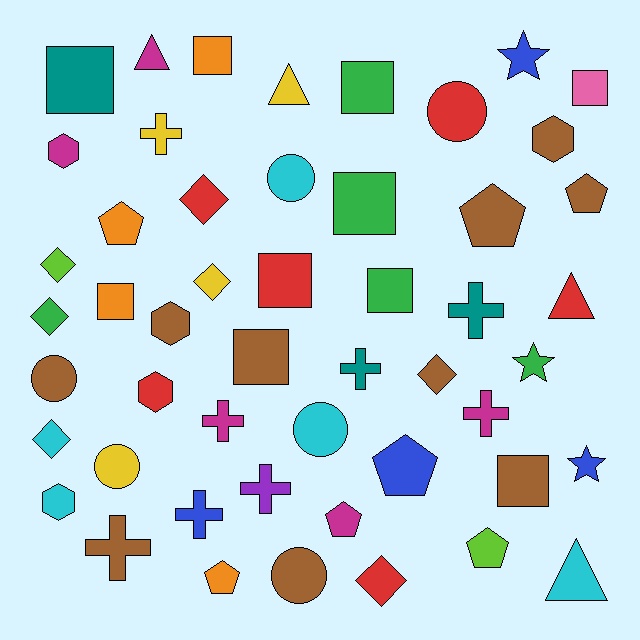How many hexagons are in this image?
There are 5 hexagons.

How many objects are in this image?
There are 50 objects.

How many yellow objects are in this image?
There are 4 yellow objects.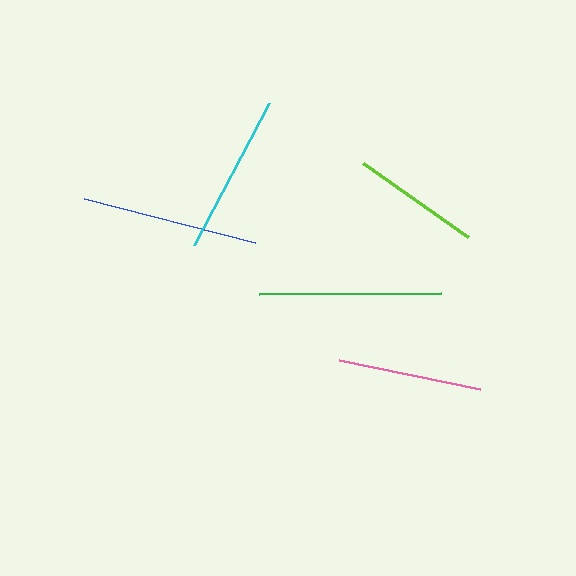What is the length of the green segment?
The green segment is approximately 182 pixels long.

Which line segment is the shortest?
The lime line is the shortest at approximately 128 pixels.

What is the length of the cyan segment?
The cyan segment is approximately 160 pixels long.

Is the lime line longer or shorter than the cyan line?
The cyan line is longer than the lime line.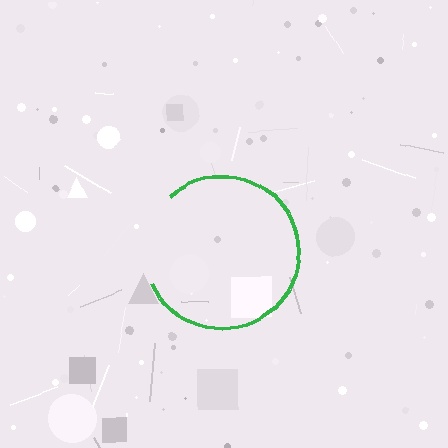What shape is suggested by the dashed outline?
The dashed outline suggests a circle.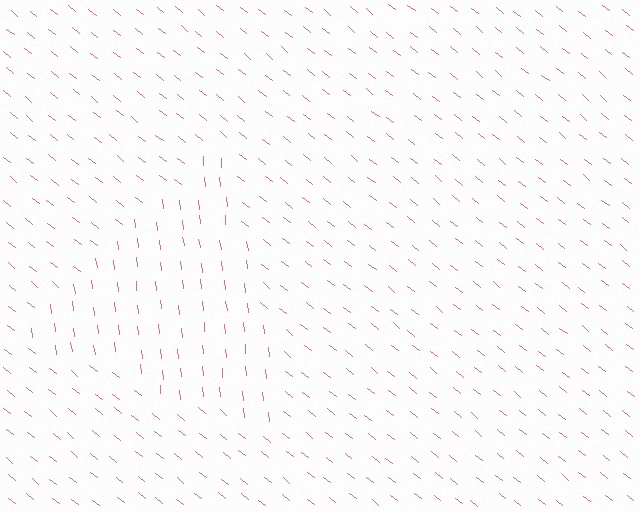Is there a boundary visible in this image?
Yes, there is a texture boundary formed by a change in line orientation.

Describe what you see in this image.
The image is filled with small pink line segments. A triangle region in the image has lines oriented differently from the surrounding lines, creating a visible texture boundary.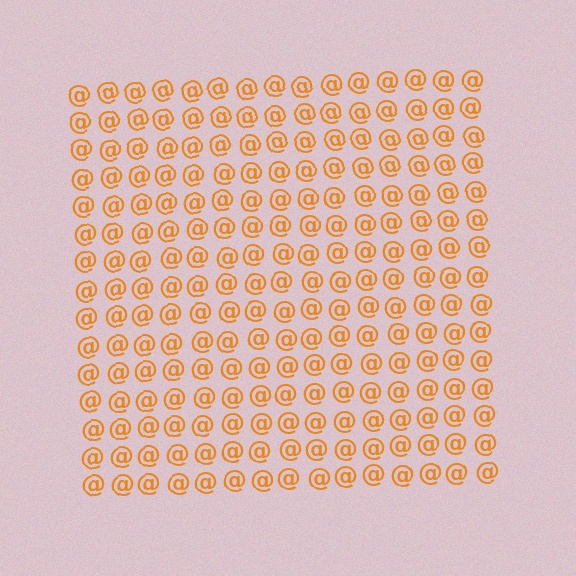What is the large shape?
The large shape is a square.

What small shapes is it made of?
It is made of small at signs.